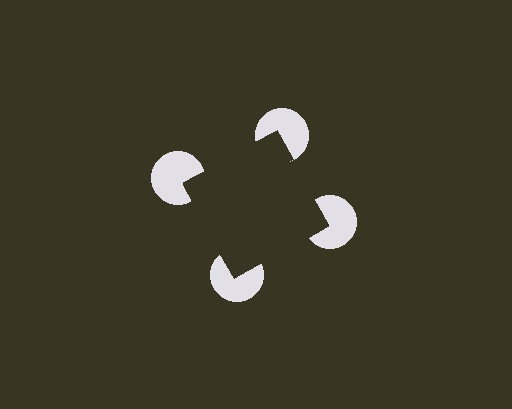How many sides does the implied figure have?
4 sides.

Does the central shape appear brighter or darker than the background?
It typically appears slightly darker than the background, even though no actual brightness change is drawn.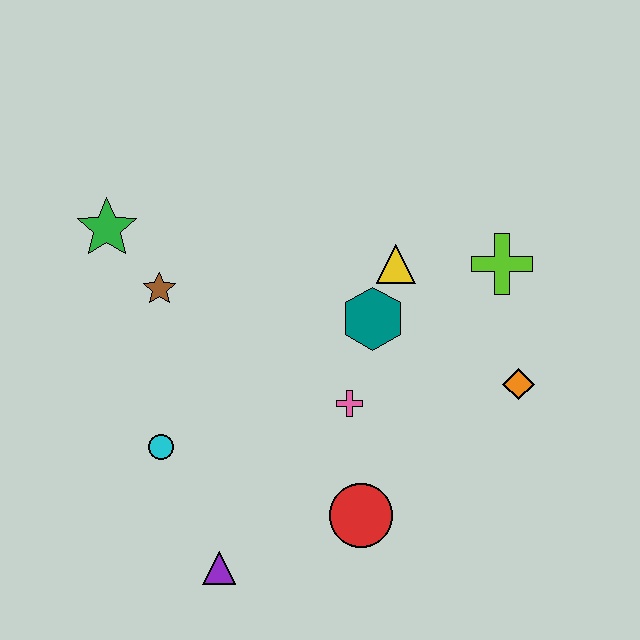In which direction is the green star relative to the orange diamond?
The green star is to the left of the orange diamond.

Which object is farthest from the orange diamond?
The green star is farthest from the orange diamond.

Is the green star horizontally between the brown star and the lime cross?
No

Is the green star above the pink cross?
Yes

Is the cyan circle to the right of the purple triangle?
No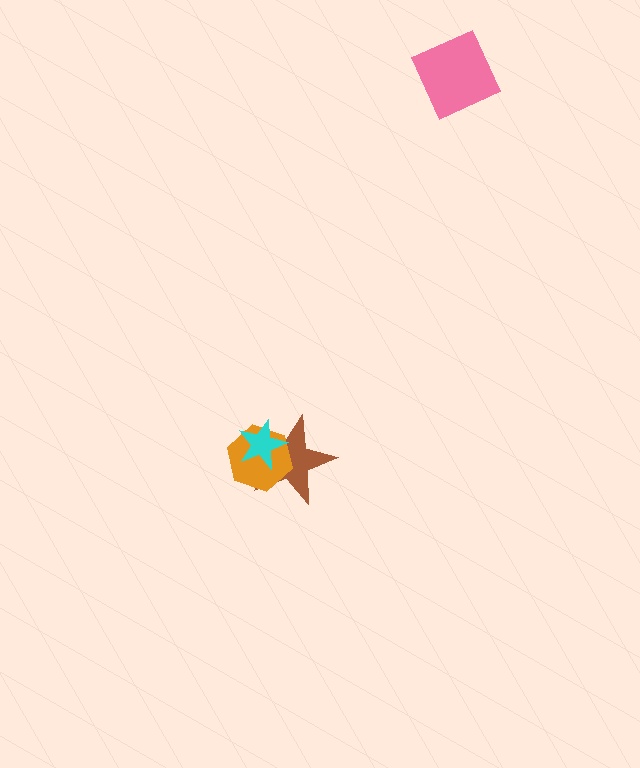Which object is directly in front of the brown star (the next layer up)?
The orange hexagon is directly in front of the brown star.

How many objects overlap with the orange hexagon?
2 objects overlap with the orange hexagon.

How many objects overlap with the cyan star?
2 objects overlap with the cyan star.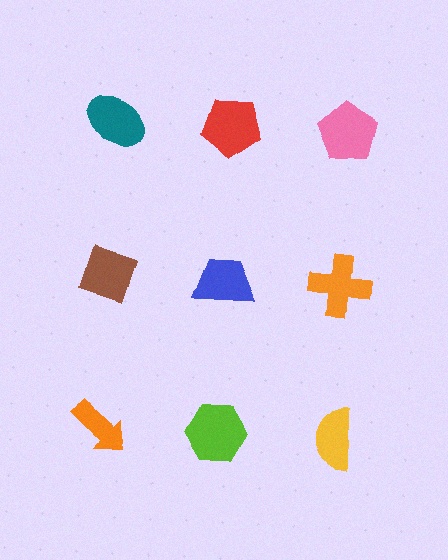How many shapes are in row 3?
3 shapes.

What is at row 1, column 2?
A red pentagon.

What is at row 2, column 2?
A blue trapezoid.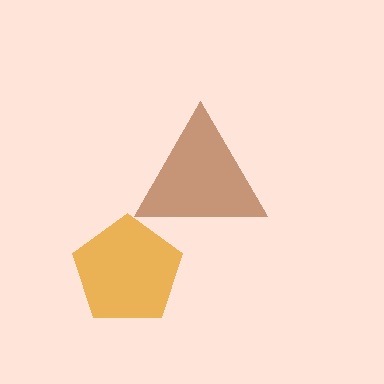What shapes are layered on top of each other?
The layered shapes are: a brown triangle, an orange pentagon.